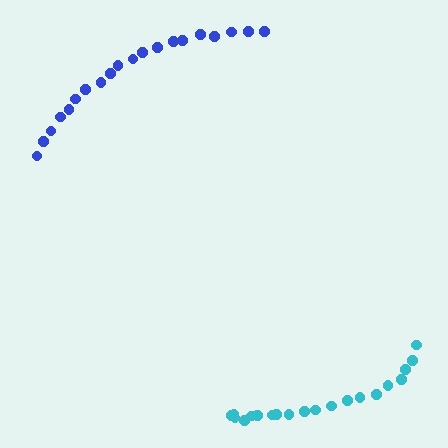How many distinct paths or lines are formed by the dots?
There are 2 distinct paths.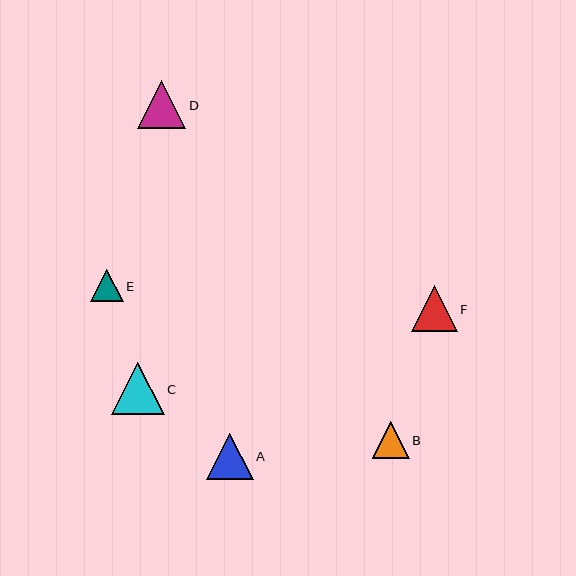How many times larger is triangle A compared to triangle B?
Triangle A is approximately 1.3 times the size of triangle B.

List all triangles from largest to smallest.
From largest to smallest: C, D, A, F, B, E.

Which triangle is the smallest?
Triangle E is the smallest with a size of approximately 32 pixels.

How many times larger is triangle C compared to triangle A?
Triangle C is approximately 1.1 times the size of triangle A.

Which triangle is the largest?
Triangle C is the largest with a size of approximately 53 pixels.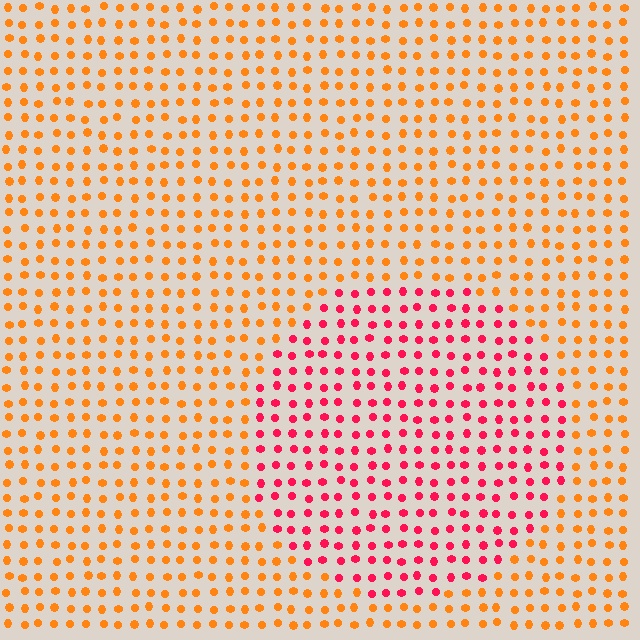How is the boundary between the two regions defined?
The boundary is defined purely by a slight shift in hue (about 46 degrees). Spacing, size, and orientation are identical on both sides.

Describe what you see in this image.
The image is filled with small orange elements in a uniform arrangement. A circle-shaped region is visible where the elements are tinted to a slightly different hue, forming a subtle color boundary.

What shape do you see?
I see a circle.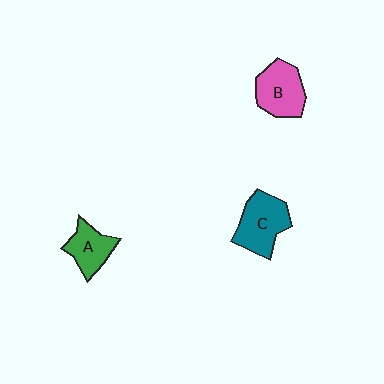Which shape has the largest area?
Shape C (teal).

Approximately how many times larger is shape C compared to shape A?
Approximately 1.4 times.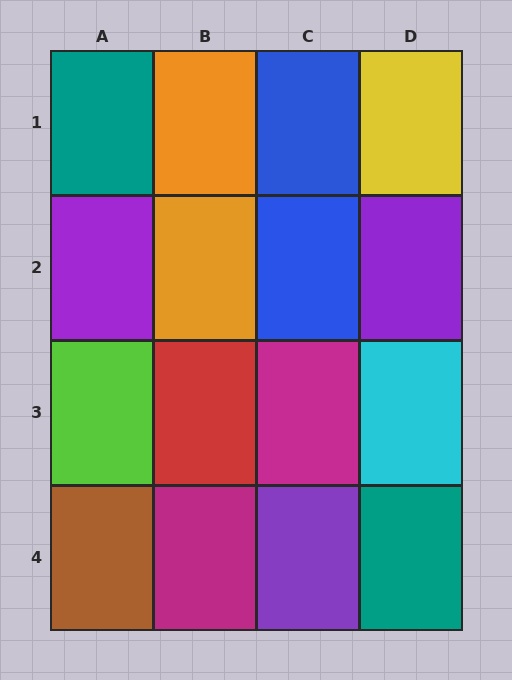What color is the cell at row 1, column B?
Orange.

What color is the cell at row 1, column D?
Yellow.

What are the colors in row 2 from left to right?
Purple, orange, blue, purple.